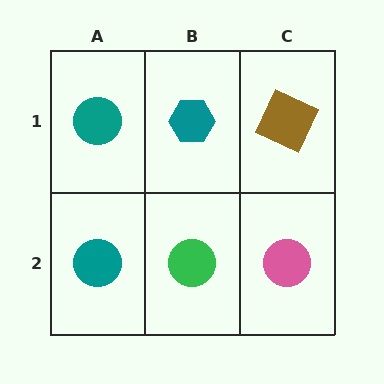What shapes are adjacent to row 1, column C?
A pink circle (row 2, column C), a teal hexagon (row 1, column B).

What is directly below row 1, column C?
A pink circle.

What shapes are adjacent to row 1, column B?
A green circle (row 2, column B), a teal circle (row 1, column A), a brown square (row 1, column C).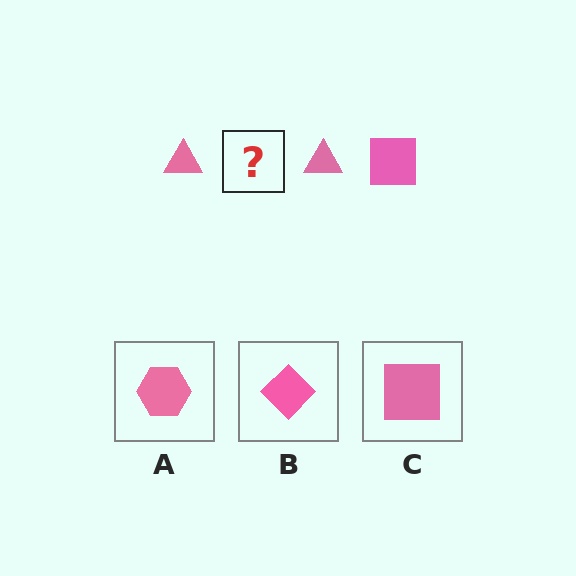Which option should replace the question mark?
Option C.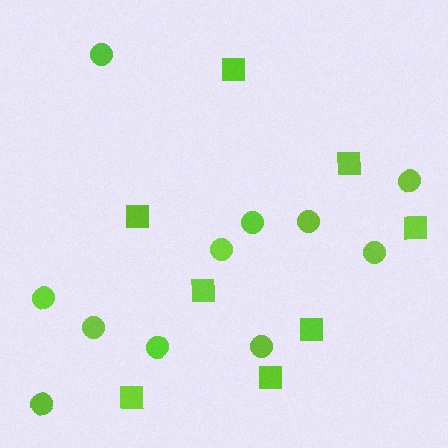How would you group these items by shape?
There are 2 groups: one group of squares (8) and one group of circles (11).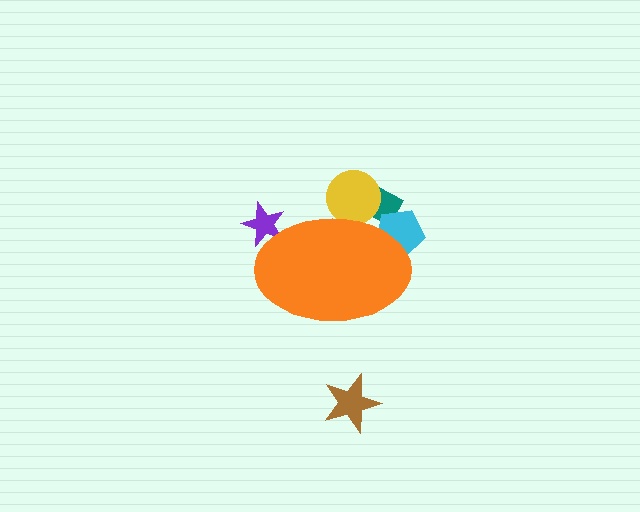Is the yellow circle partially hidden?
Yes, the yellow circle is partially hidden behind the orange ellipse.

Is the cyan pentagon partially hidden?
Yes, the cyan pentagon is partially hidden behind the orange ellipse.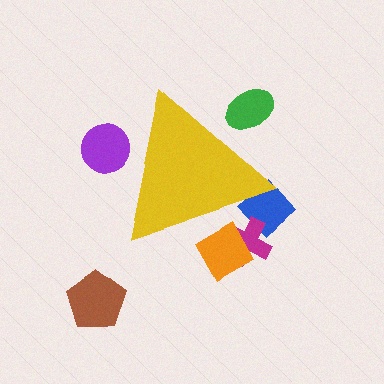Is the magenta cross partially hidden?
Yes, the magenta cross is partially hidden behind the yellow triangle.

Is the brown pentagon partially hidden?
No, the brown pentagon is fully visible.